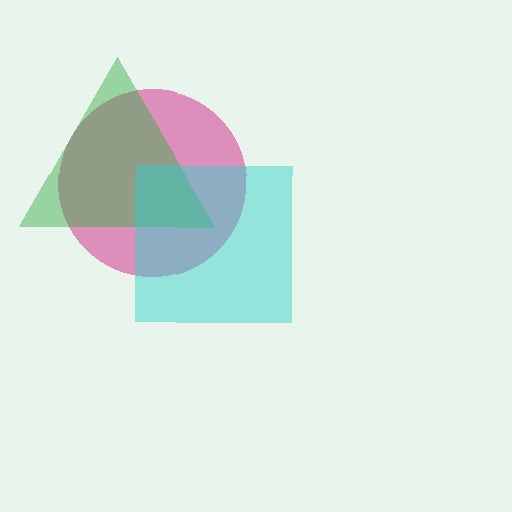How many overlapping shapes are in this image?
There are 3 overlapping shapes in the image.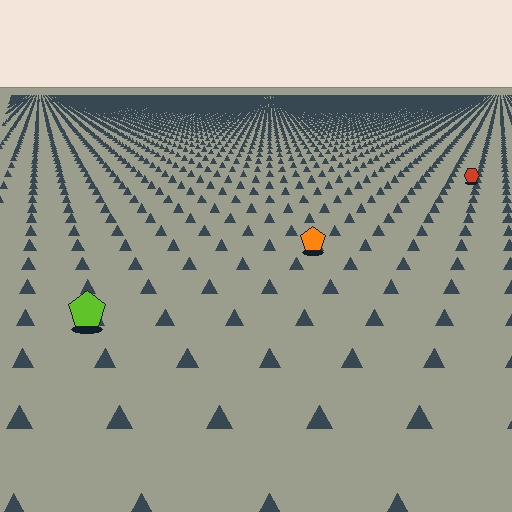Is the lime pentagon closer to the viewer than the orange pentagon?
Yes. The lime pentagon is closer — you can tell from the texture gradient: the ground texture is coarser near it.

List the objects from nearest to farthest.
From nearest to farthest: the lime pentagon, the orange pentagon, the red hexagon.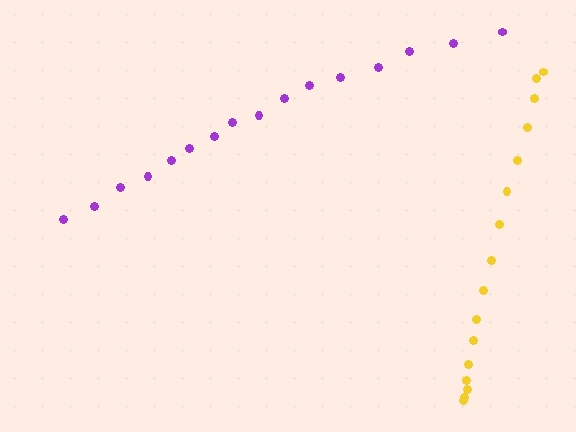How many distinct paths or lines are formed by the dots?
There are 2 distinct paths.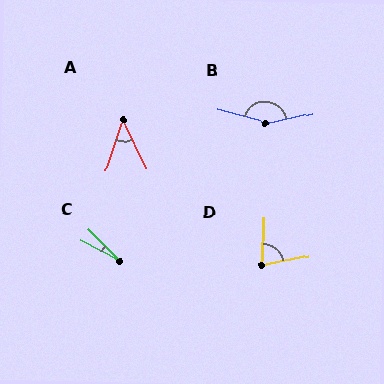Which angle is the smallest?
C, at approximately 18 degrees.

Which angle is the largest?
B, at approximately 153 degrees.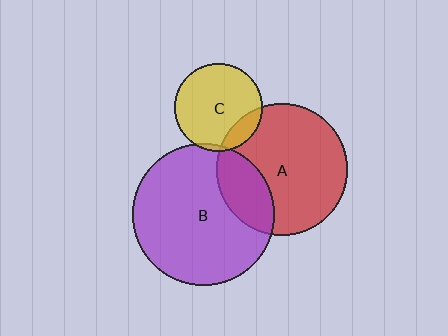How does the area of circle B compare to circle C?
Approximately 2.6 times.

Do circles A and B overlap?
Yes.